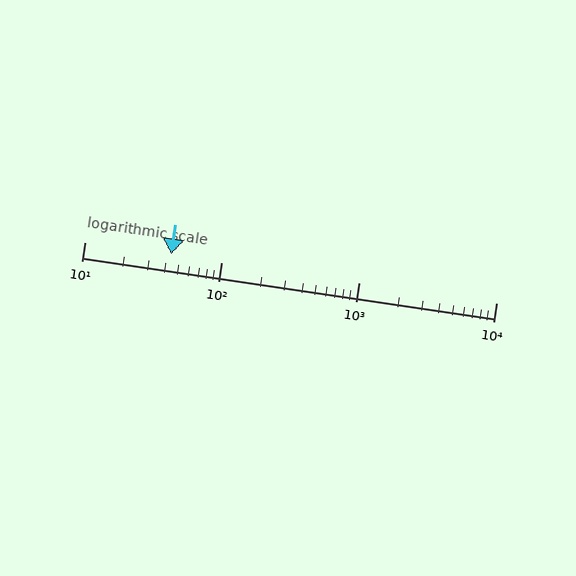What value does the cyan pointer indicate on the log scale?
The pointer indicates approximately 43.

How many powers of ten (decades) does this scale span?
The scale spans 3 decades, from 10 to 10000.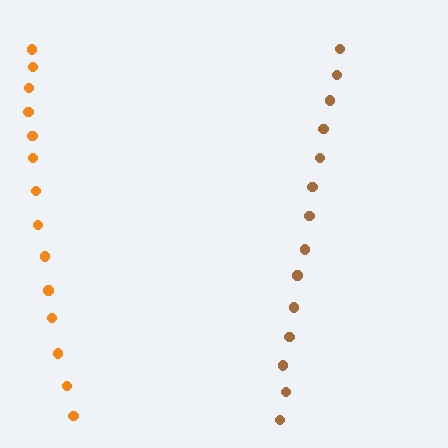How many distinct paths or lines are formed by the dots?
There are 2 distinct paths.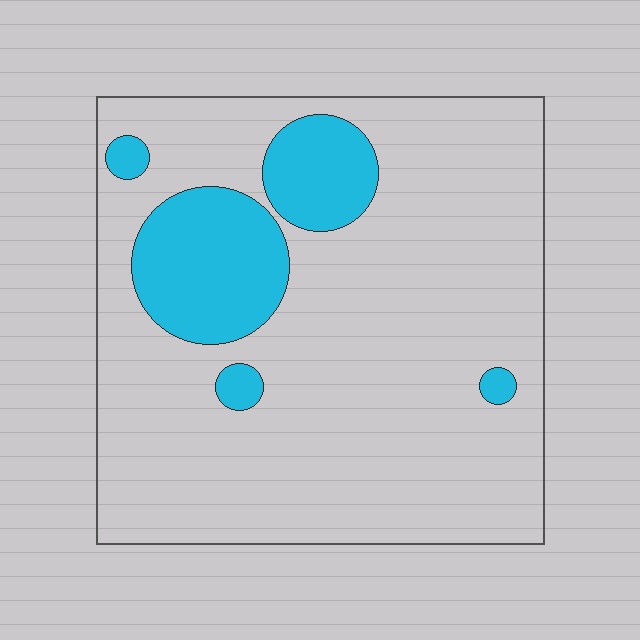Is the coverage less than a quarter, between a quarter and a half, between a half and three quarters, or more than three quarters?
Less than a quarter.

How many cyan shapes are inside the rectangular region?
5.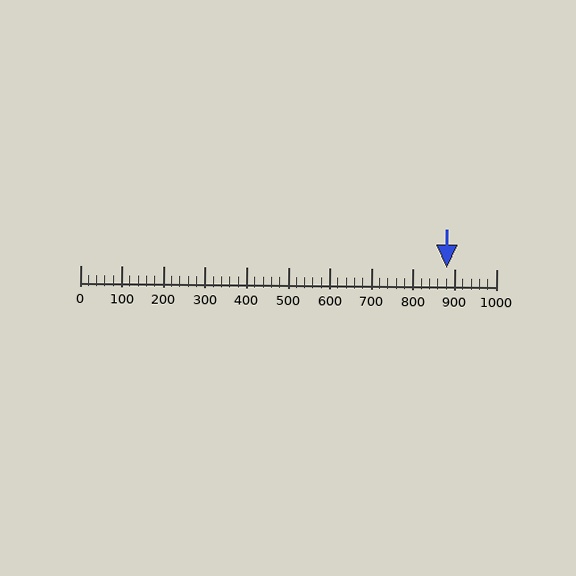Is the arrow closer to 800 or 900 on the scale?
The arrow is closer to 900.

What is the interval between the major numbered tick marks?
The major tick marks are spaced 100 units apart.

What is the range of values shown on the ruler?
The ruler shows values from 0 to 1000.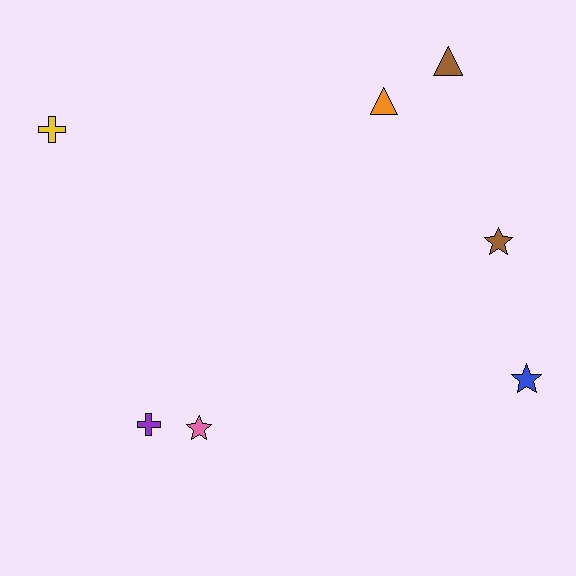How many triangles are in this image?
There are 2 triangles.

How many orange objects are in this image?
There is 1 orange object.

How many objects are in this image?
There are 7 objects.